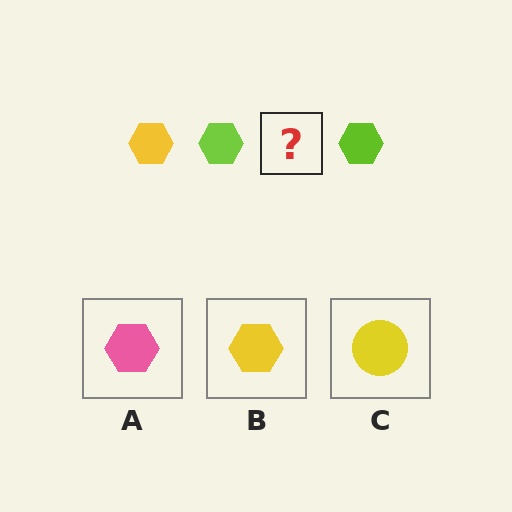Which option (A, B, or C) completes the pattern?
B.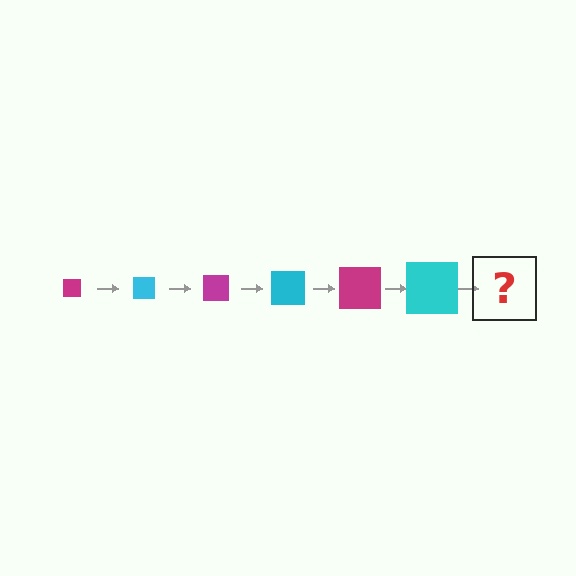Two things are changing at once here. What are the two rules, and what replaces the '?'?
The two rules are that the square grows larger each step and the color cycles through magenta and cyan. The '?' should be a magenta square, larger than the previous one.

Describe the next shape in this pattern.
It should be a magenta square, larger than the previous one.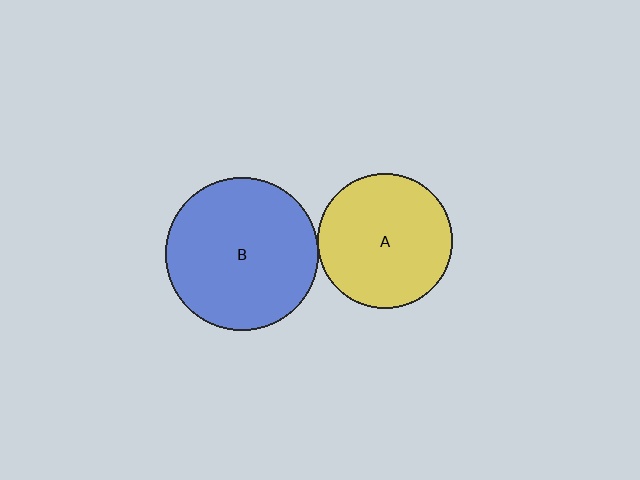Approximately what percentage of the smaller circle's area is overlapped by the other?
Approximately 5%.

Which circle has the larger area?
Circle B (blue).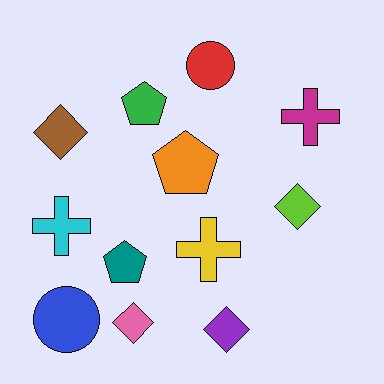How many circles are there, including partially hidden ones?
There are 2 circles.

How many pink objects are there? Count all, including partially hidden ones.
There is 1 pink object.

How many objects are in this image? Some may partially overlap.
There are 12 objects.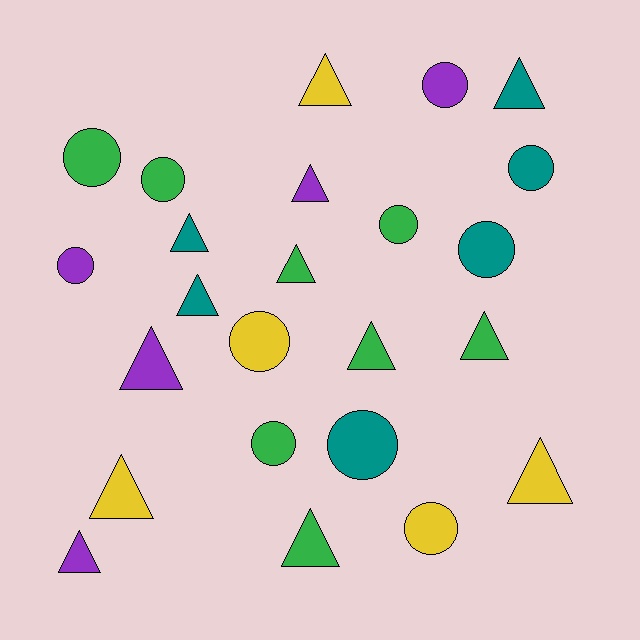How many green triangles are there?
There are 4 green triangles.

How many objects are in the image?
There are 24 objects.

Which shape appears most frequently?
Triangle, with 13 objects.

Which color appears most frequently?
Green, with 8 objects.